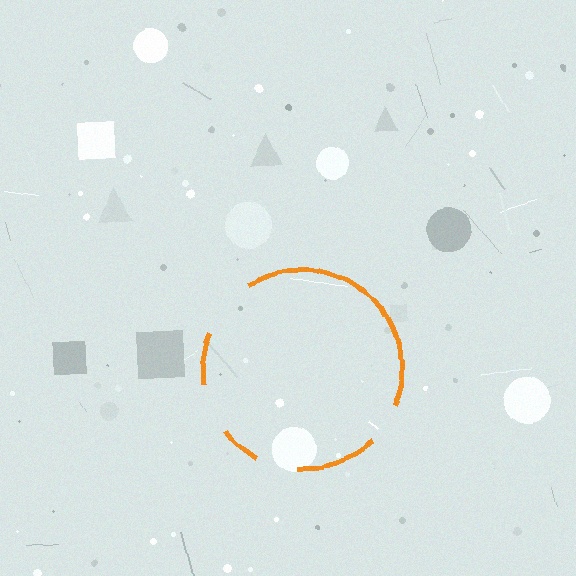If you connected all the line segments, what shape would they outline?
They would outline a circle.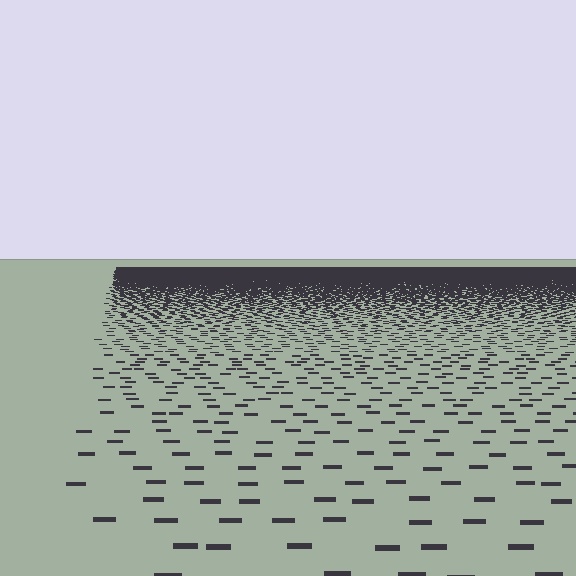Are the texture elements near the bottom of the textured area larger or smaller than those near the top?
Larger. Near the bottom, elements are closer to the viewer and appear at a bigger on-screen size.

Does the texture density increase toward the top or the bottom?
Density increases toward the top.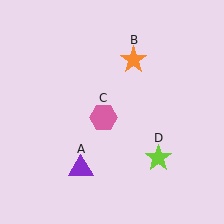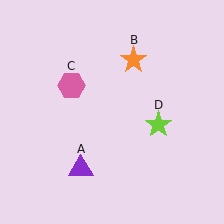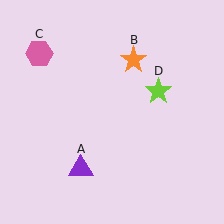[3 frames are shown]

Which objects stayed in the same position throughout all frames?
Purple triangle (object A) and orange star (object B) remained stationary.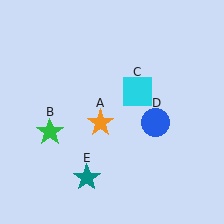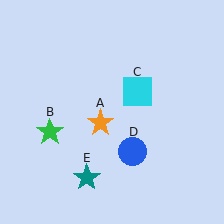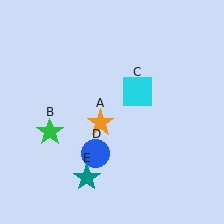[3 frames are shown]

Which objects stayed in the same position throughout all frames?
Orange star (object A) and green star (object B) and cyan square (object C) and teal star (object E) remained stationary.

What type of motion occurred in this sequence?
The blue circle (object D) rotated clockwise around the center of the scene.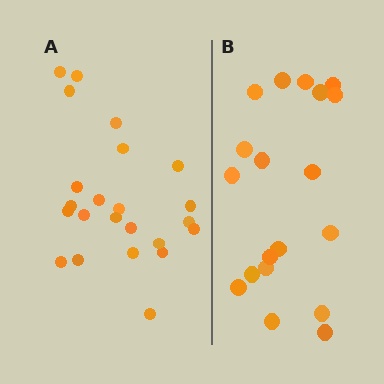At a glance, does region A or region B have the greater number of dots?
Region A (the left region) has more dots.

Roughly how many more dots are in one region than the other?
Region A has about 4 more dots than region B.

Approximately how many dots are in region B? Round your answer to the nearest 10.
About 20 dots. (The exact count is 19, which rounds to 20.)